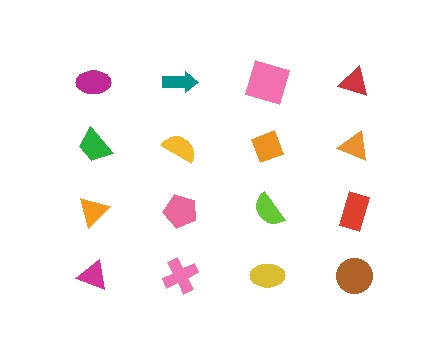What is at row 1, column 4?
A red triangle.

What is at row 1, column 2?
A teal arrow.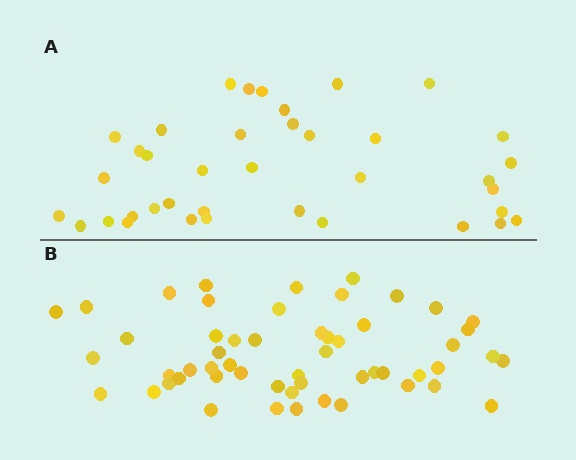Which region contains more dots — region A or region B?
Region B (the bottom region) has more dots.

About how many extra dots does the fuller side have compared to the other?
Region B has approximately 15 more dots than region A.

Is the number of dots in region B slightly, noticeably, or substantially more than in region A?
Region B has noticeably more, but not dramatically so. The ratio is roughly 1.4 to 1.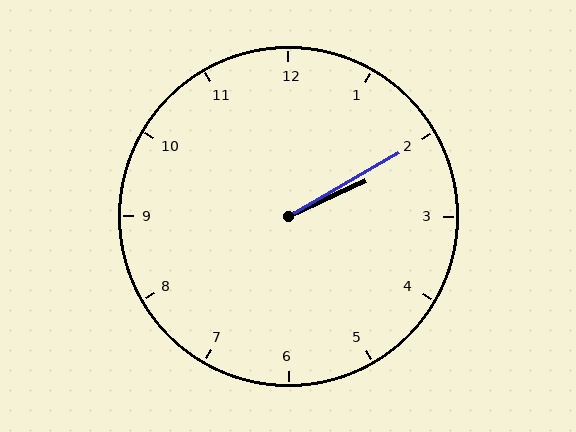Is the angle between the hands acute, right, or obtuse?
It is acute.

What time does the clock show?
2:10.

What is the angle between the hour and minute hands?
Approximately 5 degrees.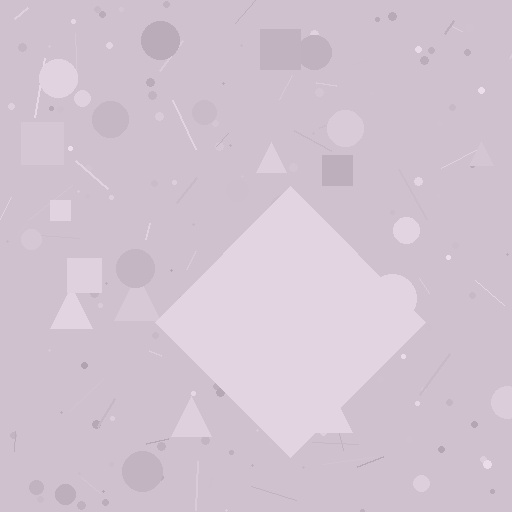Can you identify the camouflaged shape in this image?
The camouflaged shape is a diamond.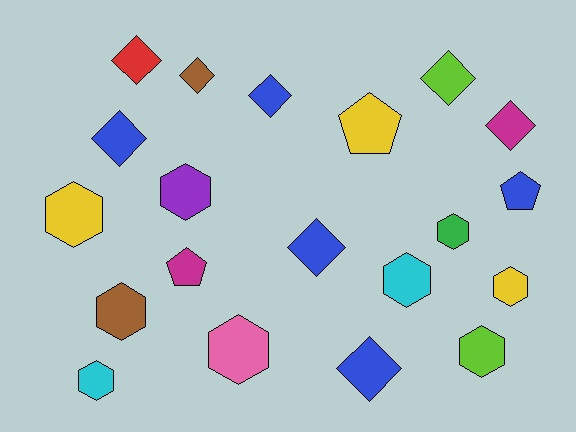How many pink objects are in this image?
There is 1 pink object.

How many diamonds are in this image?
There are 8 diamonds.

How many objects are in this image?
There are 20 objects.